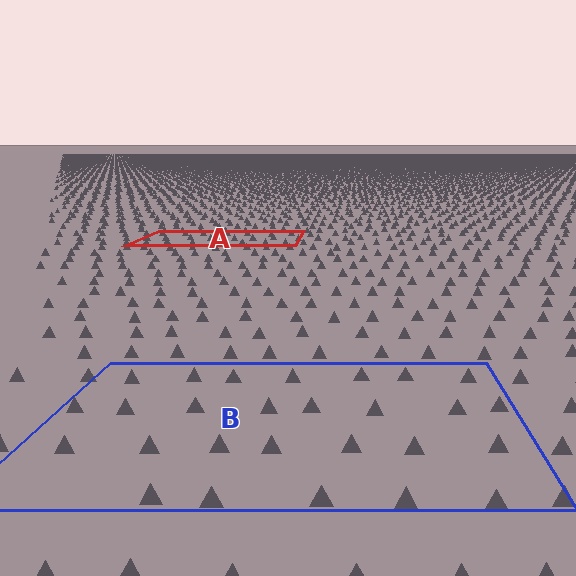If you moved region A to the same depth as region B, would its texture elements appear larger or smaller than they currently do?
They would appear larger. At a closer depth, the same texture elements are projected at a bigger on-screen size.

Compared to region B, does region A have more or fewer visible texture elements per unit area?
Region A has more texture elements per unit area — they are packed more densely because it is farther away.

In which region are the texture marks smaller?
The texture marks are smaller in region A, because it is farther away.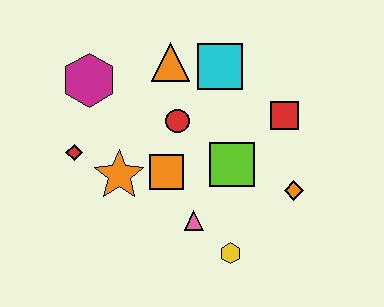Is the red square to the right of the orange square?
Yes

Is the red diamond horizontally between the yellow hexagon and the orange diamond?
No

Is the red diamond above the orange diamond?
Yes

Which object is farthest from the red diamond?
The orange diamond is farthest from the red diamond.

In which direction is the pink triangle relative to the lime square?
The pink triangle is below the lime square.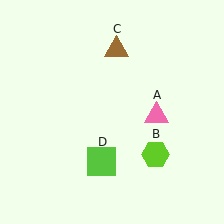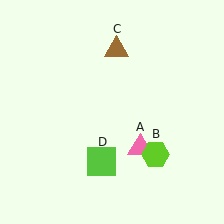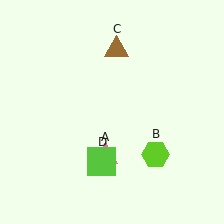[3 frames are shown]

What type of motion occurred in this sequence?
The pink triangle (object A) rotated clockwise around the center of the scene.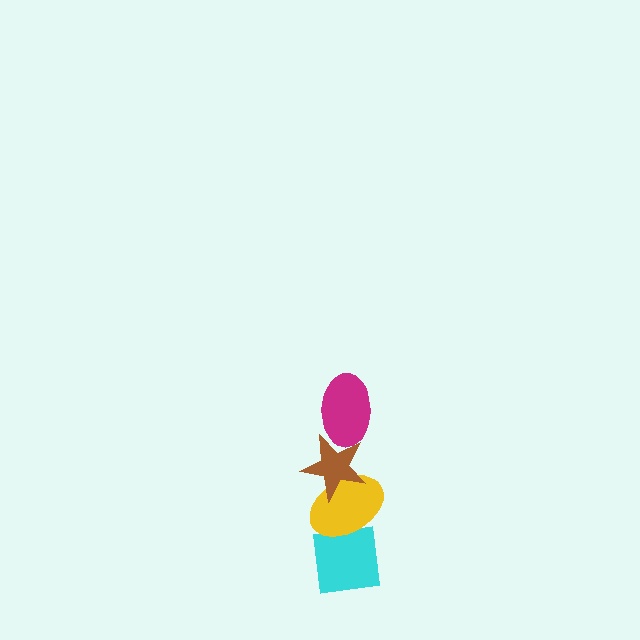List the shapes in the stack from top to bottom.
From top to bottom: the magenta ellipse, the brown star, the yellow ellipse, the cyan square.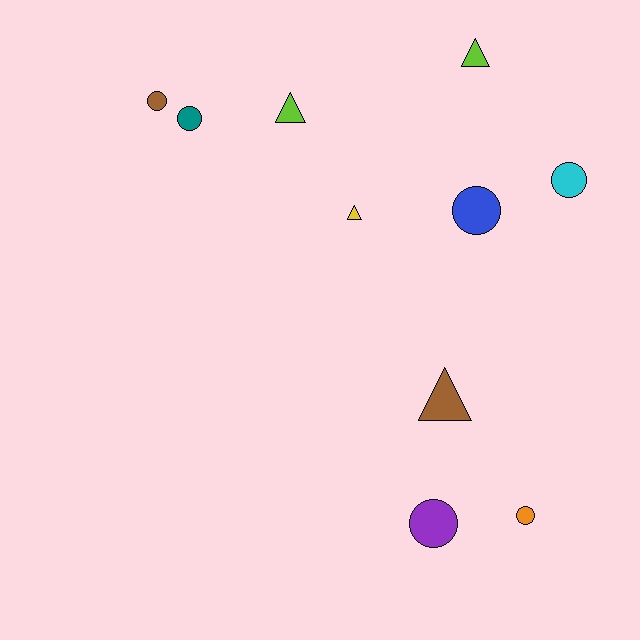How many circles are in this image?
There are 6 circles.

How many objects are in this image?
There are 10 objects.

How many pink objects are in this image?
There are no pink objects.